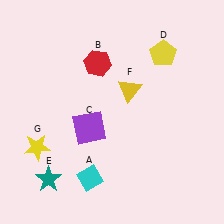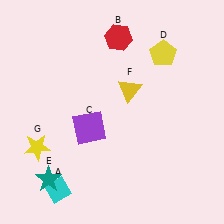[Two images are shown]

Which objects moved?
The objects that moved are: the cyan diamond (A), the red hexagon (B).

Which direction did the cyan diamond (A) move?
The cyan diamond (A) moved left.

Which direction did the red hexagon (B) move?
The red hexagon (B) moved up.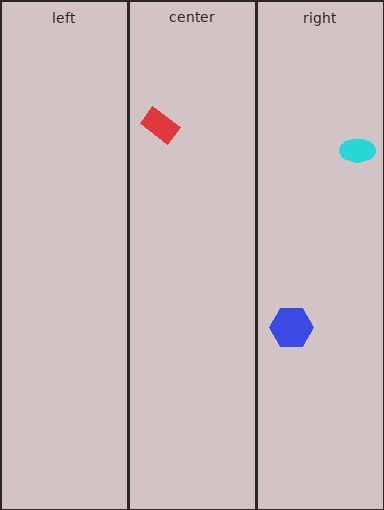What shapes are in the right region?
The cyan ellipse, the blue hexagon.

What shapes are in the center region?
The red rectangle.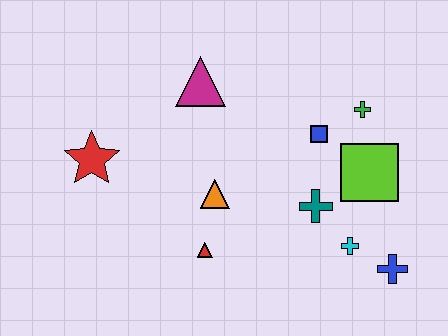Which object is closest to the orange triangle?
The red triangle is closest to the orange triangle.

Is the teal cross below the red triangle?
No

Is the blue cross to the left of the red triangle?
No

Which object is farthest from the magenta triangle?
The blue cross is farthest from the magenta triangle.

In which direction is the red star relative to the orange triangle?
The red star is to the left of the orange triangle.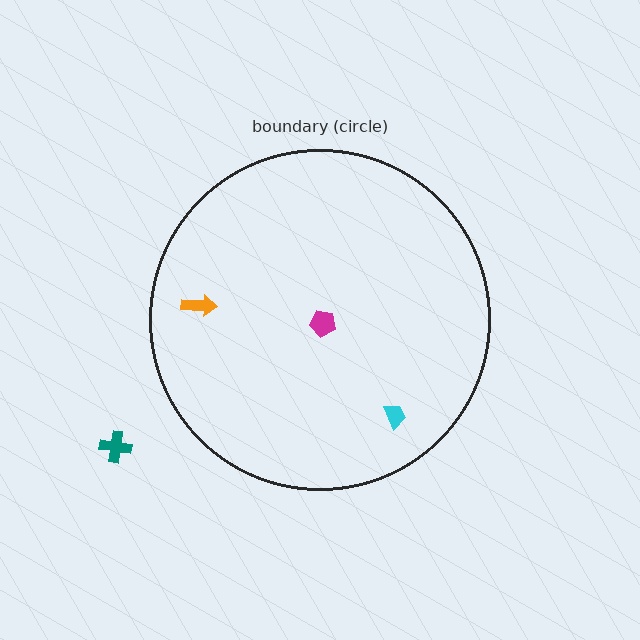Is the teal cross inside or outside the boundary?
Outside.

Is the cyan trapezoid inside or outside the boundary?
Inside.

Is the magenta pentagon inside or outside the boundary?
Inside.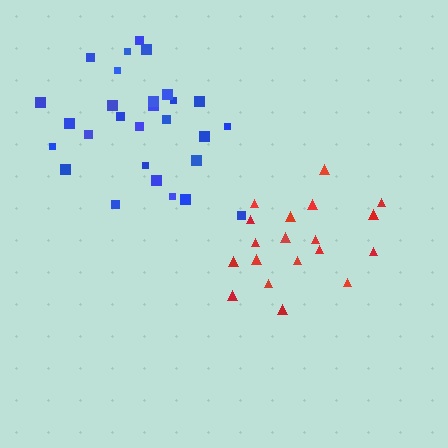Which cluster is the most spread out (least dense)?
Blue.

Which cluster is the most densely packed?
Red.